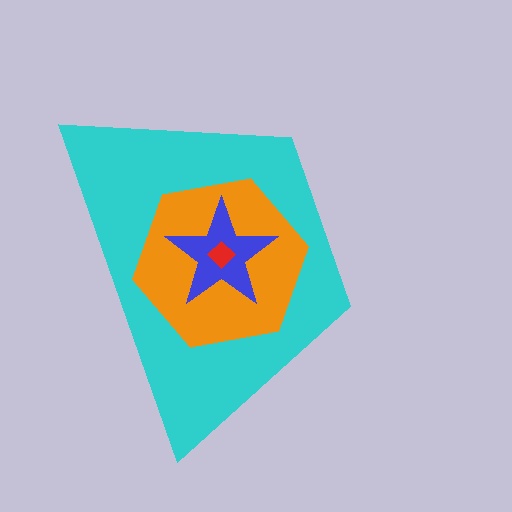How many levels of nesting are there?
4.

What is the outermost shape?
The cyan trapezoid.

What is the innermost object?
The red diamond.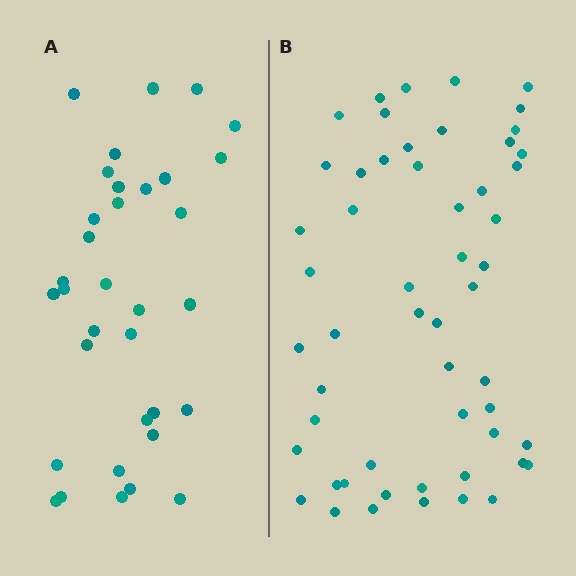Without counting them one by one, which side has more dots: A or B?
Region B (the right region) has more dots.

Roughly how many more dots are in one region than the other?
Region B has approximately 20 more dots than region A.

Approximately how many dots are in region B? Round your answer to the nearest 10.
About 50 dots. (The exact count is 54, which rounds to 50.)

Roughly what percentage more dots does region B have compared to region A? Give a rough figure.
About 60% more.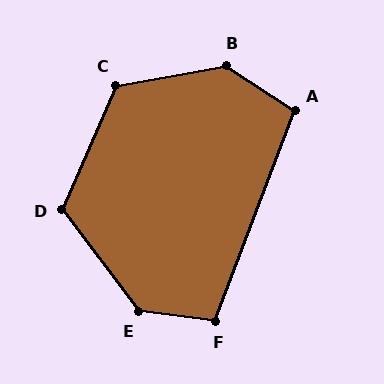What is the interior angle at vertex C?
Approximately 124 degrees (obtuse).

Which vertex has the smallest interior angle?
A, at approximately 103 degrees.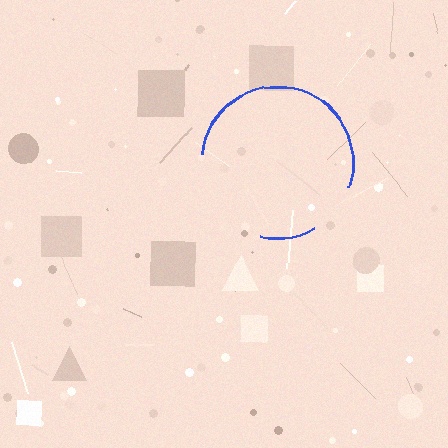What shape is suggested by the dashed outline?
The dashed outline suggests a circle.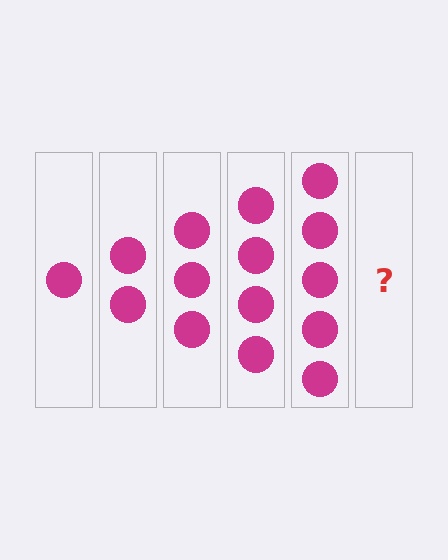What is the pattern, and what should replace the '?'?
The pattern is that each step adds one more circle. The '?' should be 6 circles.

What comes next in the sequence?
The next element should be 6 circles.